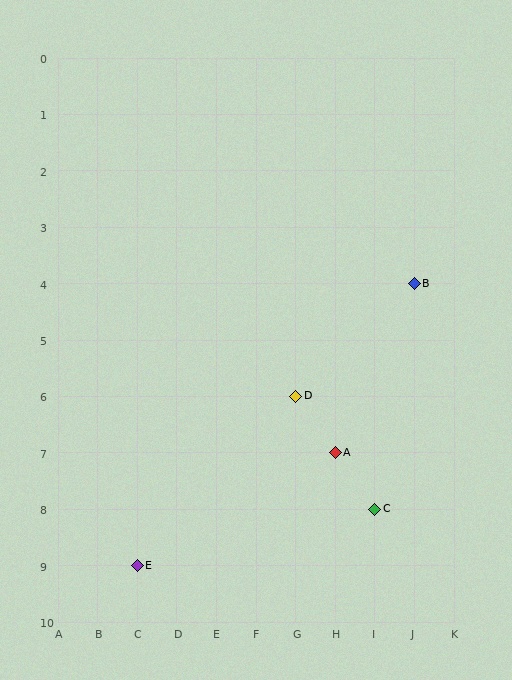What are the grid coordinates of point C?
Point C is at grid coordinates (I, 8).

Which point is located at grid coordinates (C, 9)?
Point E is at (C, 9).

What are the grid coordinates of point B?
Point B is at grid coordinates (J, 4).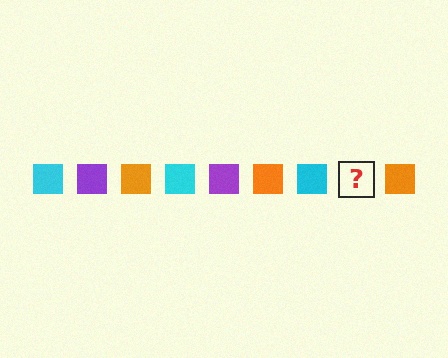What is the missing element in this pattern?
The missing element is a purple square.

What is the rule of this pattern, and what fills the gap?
The rule is that the pattern cycles through cyan, purple, orange squares. The gap should be filled with a purple square.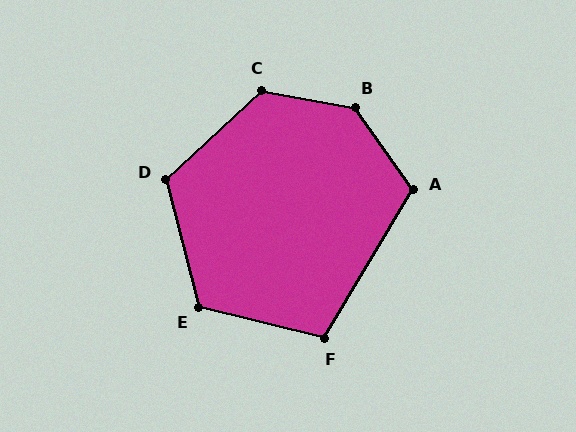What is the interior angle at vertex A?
Approximately 114 degrees (obtuse).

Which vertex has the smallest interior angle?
F, at approximately 107 degrees.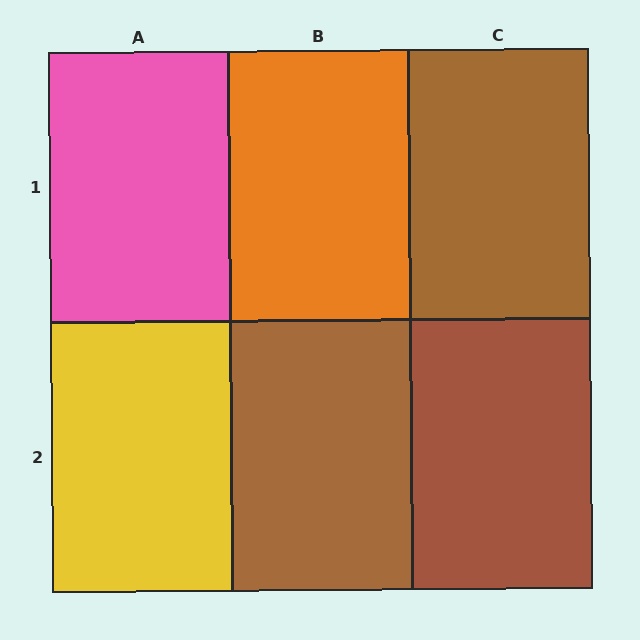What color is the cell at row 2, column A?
Yellow.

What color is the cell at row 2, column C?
Brown.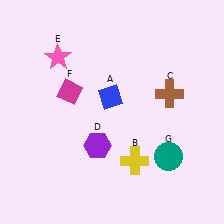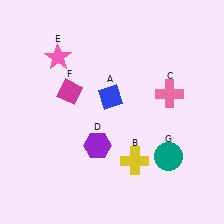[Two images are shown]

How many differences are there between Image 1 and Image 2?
There is 1 difference between the two images.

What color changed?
The cross (C) changed from brown in Image 1 to pink in Image 2.